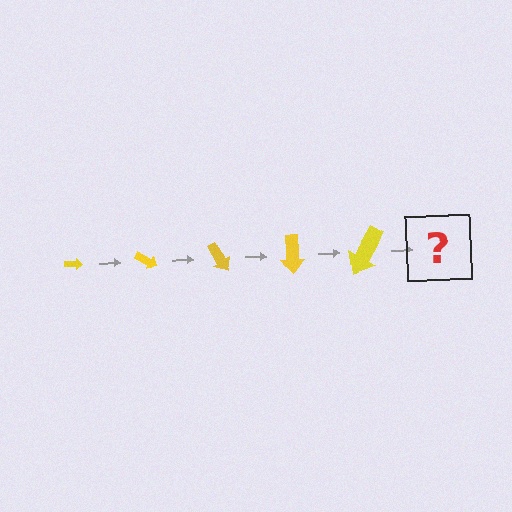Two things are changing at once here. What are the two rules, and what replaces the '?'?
The two rules are that the arrow grows larger each step and it rotates 30 degrees each step. The '?' should be an arrow, larger than the previous one and rotated 150 degrees from the start.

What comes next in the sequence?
The next element should be an arrow, larger than the previous one and rotated 150 degrees from the start.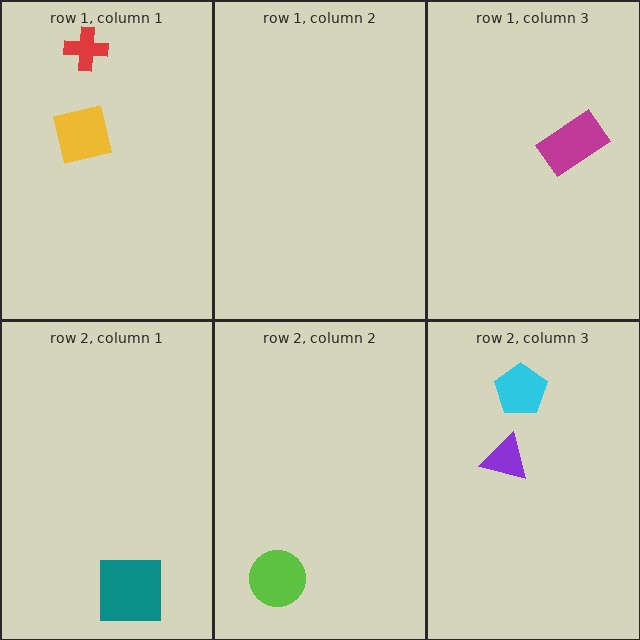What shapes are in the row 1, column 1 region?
The yellow square, the red cross.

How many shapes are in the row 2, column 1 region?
1.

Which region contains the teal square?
The row 2, column 1 region.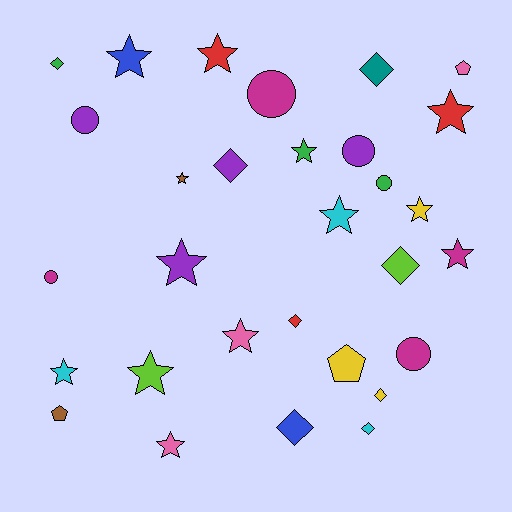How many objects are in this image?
There are 30 objects.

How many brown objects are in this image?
There are 2 brown objects.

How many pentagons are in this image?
There are 3 pentagons.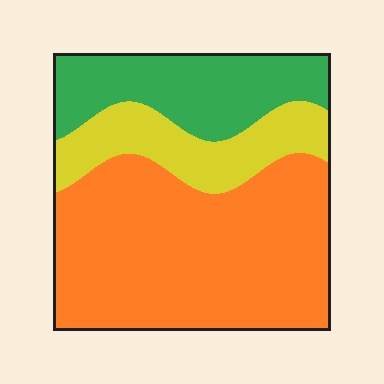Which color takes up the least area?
Yellow, at roughly 20%.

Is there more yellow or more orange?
Orange.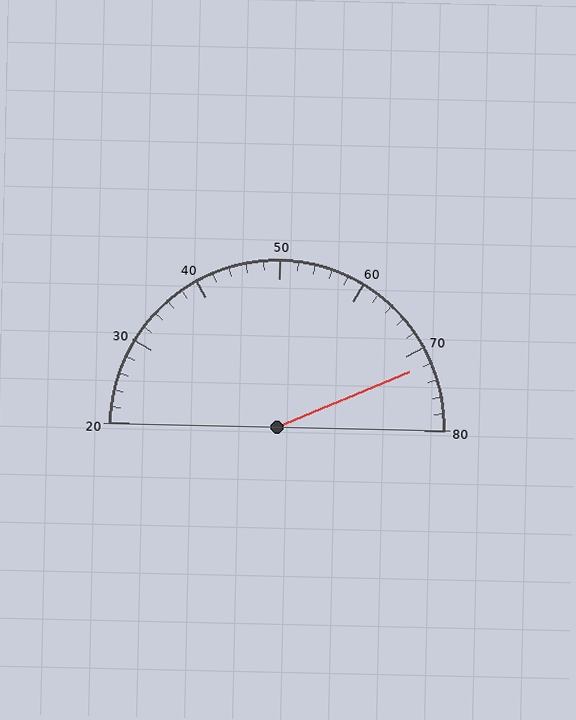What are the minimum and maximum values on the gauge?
The gauge ranges from 20 to 80.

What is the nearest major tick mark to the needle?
The nearest major tick mark is 70.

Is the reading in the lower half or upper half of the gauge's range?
The reading is in the upper half of the range (20 to 80).